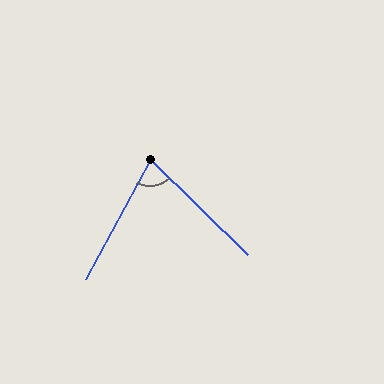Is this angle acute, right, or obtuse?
It is acute.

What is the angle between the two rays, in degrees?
Approximately 74 degrees.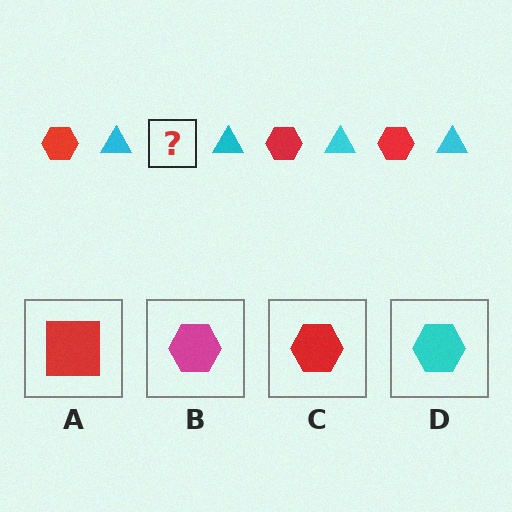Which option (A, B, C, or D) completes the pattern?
C.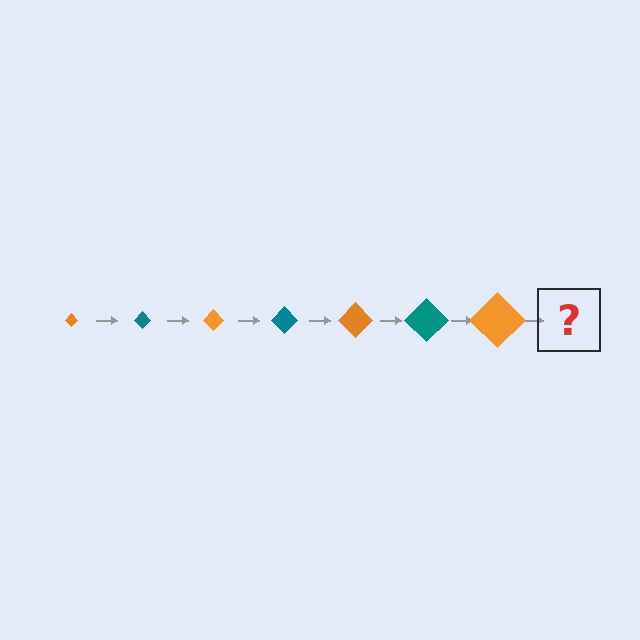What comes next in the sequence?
The next element should be a teal diamond, larger than the previous one.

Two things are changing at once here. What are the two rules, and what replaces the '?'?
The two rules are that the diamond grows larger each step and the color cycles through orange and teal. The '?' should be a teal diamond, larger than the previous one.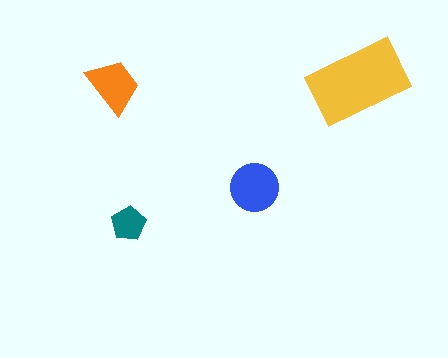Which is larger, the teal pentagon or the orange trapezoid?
The orange trapezoid.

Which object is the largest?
The yellow rectangle.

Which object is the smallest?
The teal pentagon.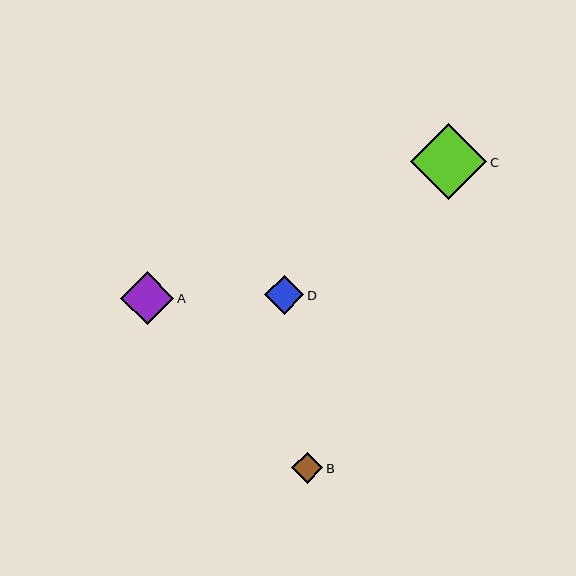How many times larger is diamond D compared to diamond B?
Diamond D is approximately 1.2 times the size of diamond B.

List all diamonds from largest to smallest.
From largest to smallest: C, A, D, B.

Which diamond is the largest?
Diamond C is the largest with a size of approximately 76 pixels.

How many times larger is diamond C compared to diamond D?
Diamond C is approximately 1.9 times the size of diamond D.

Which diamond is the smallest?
Diamond B is the smallest with a size of approximately 31 pixels.